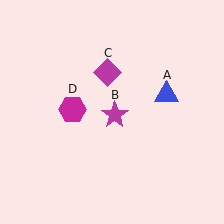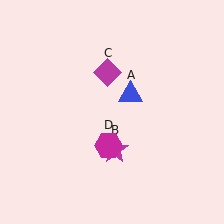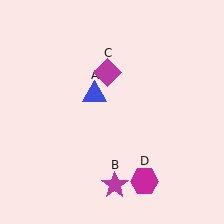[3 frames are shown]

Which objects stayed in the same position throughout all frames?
Magenta diamond (object C) remained stationary.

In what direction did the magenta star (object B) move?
The magenta star (object B) moved down.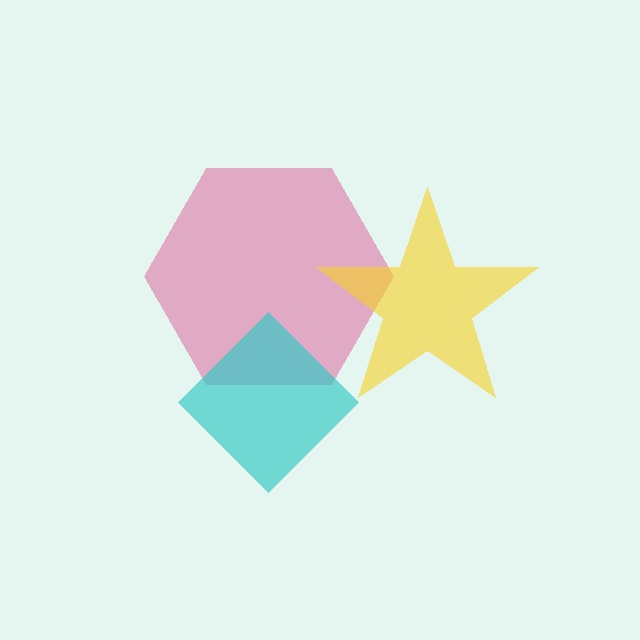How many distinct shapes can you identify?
There are 3 distinct shapes: a pink hexagon, a yellow star, a cyan diamond.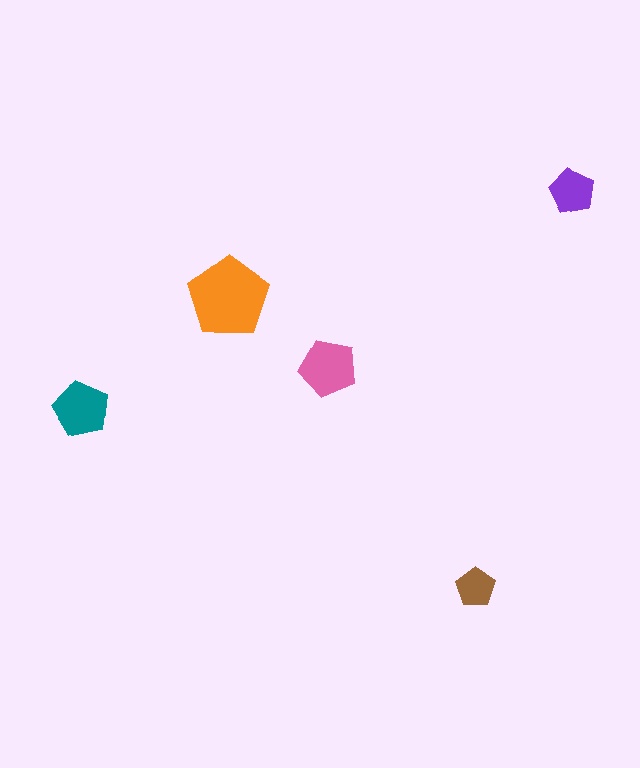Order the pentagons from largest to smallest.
the orange one, the pink one, the teal one, the purple one, the brown one.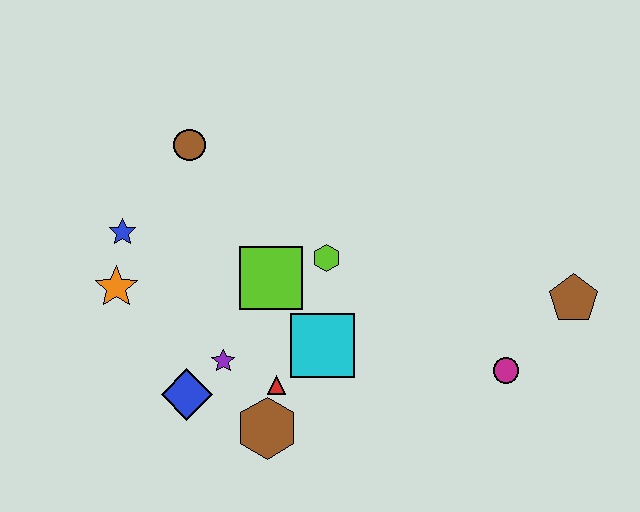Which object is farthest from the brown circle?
The brown pentagon is farthest from the brown circle.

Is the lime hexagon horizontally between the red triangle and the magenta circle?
Yes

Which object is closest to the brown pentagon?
The magenta circle is closest to the brown pentagon.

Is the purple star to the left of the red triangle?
Yes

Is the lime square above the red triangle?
Yes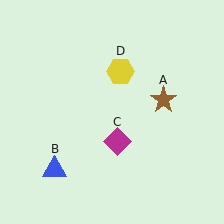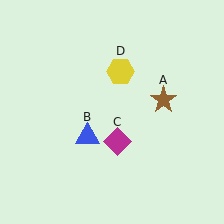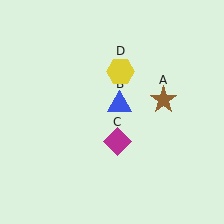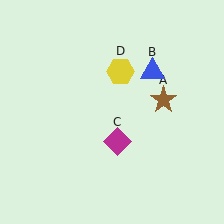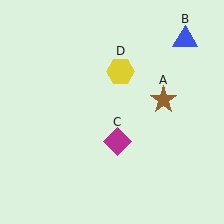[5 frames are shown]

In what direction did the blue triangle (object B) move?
The blue triangle (object B) moved up and to the right.